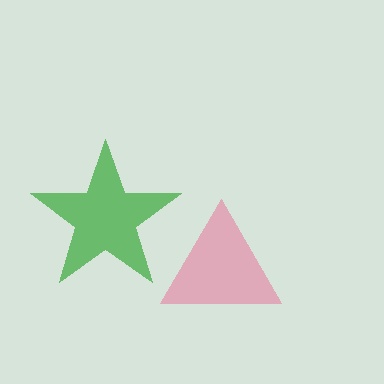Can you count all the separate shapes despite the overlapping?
Yes, there are 2 separate shapes.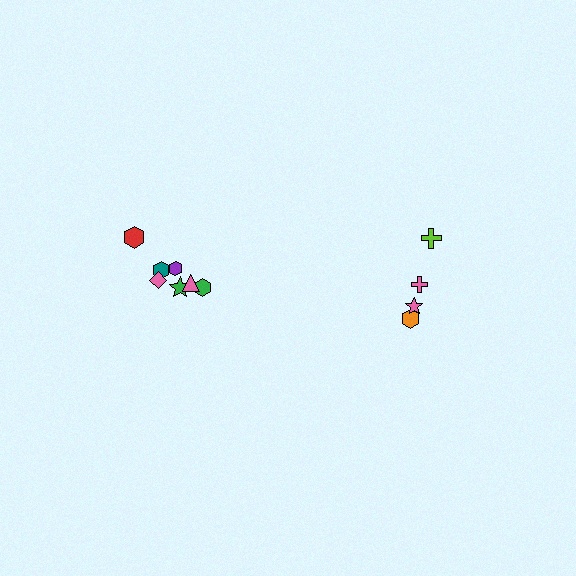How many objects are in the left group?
There are 7 objects.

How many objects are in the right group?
There are 4 objects.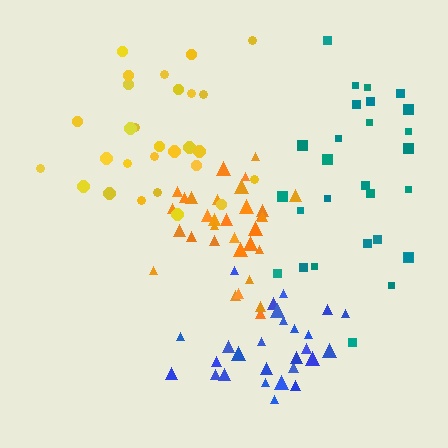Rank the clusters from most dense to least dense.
orange, blue, yellow, teal.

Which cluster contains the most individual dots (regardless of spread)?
Orange (32).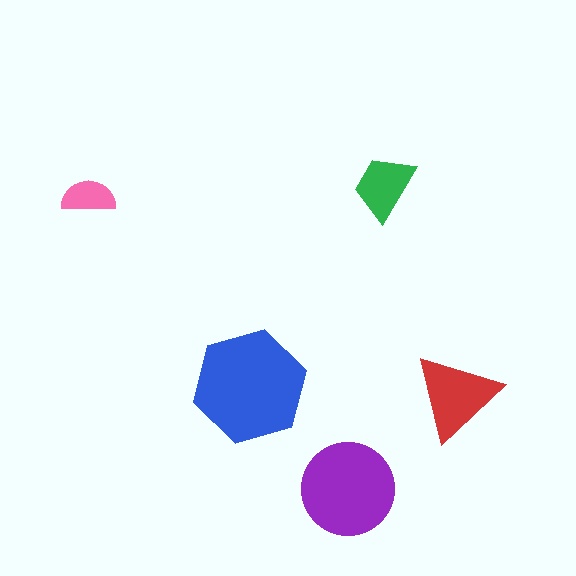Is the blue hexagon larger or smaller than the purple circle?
Larger.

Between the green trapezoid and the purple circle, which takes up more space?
The purple circle.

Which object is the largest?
The blue hexagon.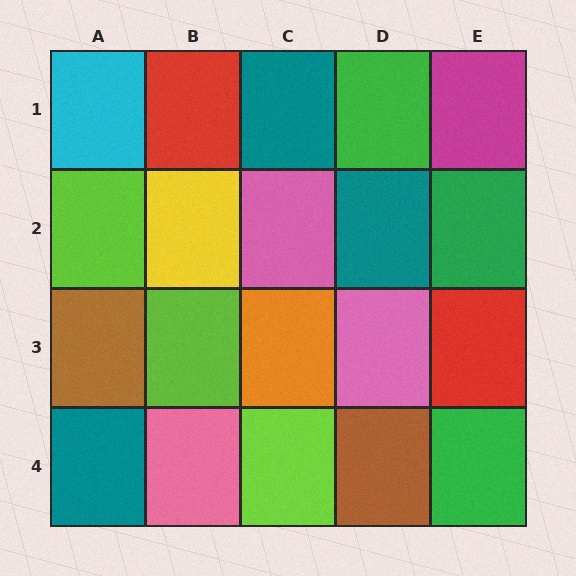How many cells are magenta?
1 cell is magenta.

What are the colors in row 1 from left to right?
Cyan, red, teal, green, magenta.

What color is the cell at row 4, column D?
Brown.